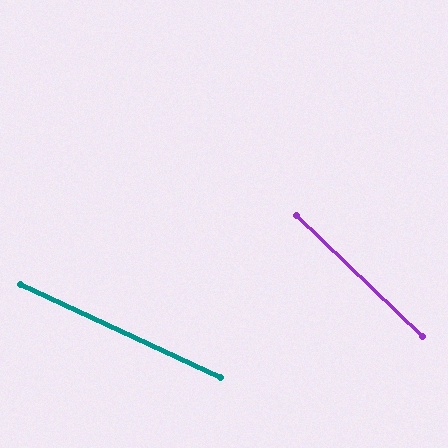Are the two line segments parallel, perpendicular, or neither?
Neither parallel nor perpendicular — they differ by about 19°.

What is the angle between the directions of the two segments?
Approximately 19 degrees.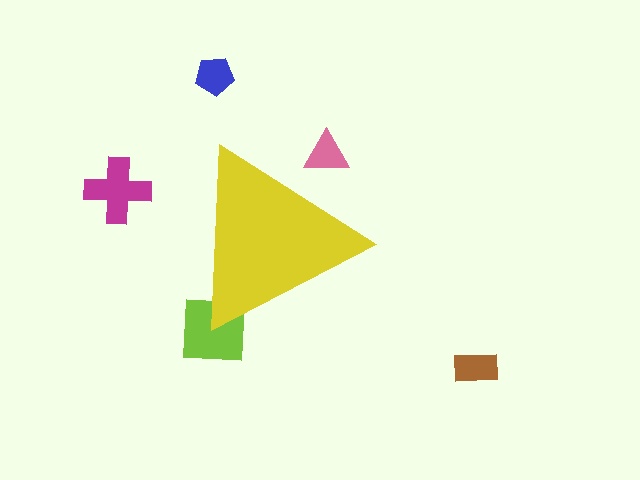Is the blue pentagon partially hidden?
No, the blue pentagon is fully visible.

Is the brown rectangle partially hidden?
No, the brown rectangle is fully visible.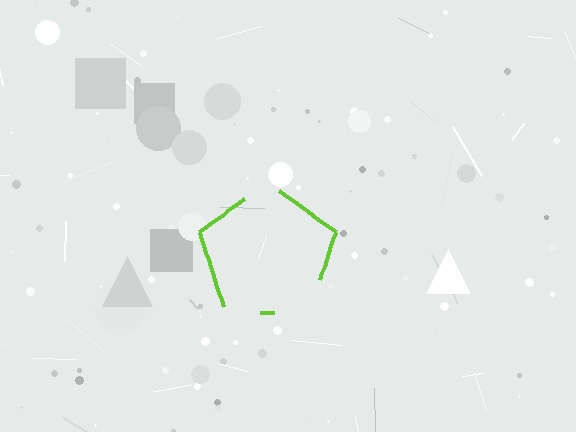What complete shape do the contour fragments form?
The contour fragments form a pentagon.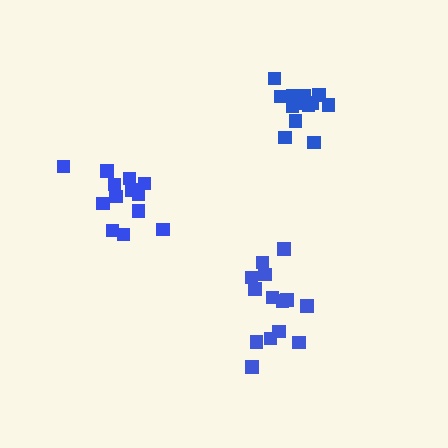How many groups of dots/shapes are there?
There are 3 groups.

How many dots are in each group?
Group 1: 14 dots, Group 2: 13 dots, Group 3: 13 dots (40 total).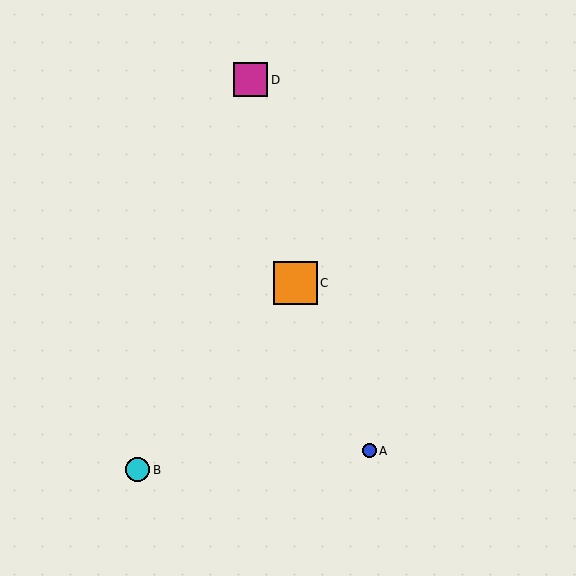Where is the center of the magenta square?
The center of the magenta square is at (250, 80).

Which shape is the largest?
The orange square (labeled C) is the largest.